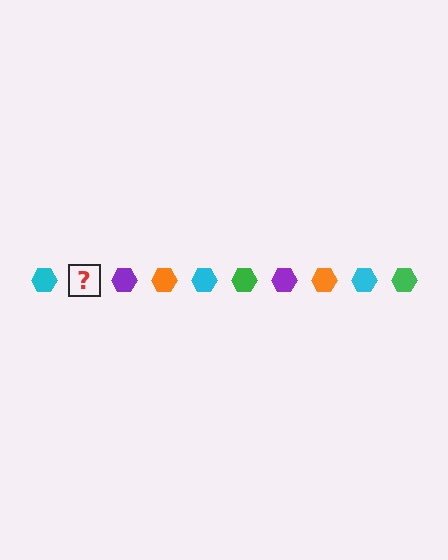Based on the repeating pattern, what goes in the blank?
The blank should be a green hexagon.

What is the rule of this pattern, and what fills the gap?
The rule is that the pattern cycles through cyan, green, purple, orange hexagons. The gap should be filled with a green hexagon.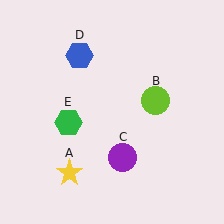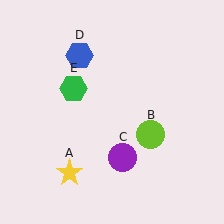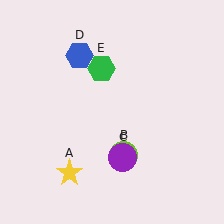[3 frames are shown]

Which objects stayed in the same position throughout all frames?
Yellow star (object A) and purple circle (object C) and blue hexagon (object D) remained stationary.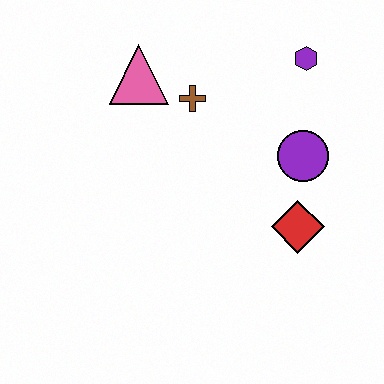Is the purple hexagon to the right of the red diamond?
Yes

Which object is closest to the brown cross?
The pink triangle is closest to the brown cross.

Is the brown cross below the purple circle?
No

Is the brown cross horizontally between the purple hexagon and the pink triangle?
Yes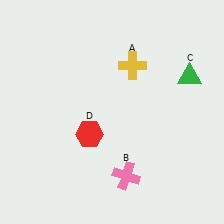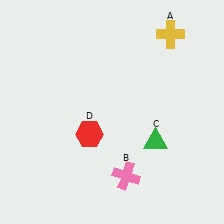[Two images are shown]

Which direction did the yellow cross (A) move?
The yellow cross (A) moved right.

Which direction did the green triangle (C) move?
The green triangle (C) moved down.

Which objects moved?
The objects that moved are: the yellow cross (A), the green triangle (C).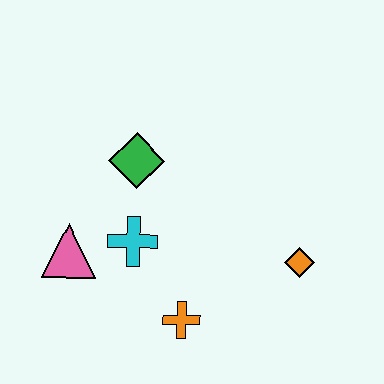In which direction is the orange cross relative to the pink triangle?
The orange cross is to the right of the pink triangle.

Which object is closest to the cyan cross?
The pink triangle is closest to the cyan cross.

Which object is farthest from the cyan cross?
The orange diamond is farthest from the cyan cross.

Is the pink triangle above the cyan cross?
No